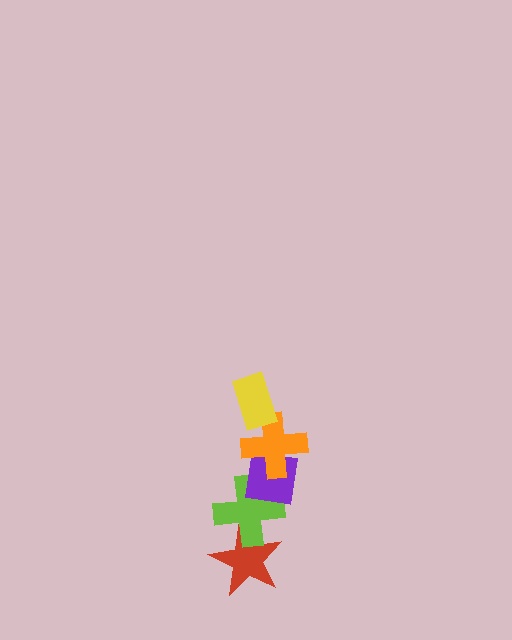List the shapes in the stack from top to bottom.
From top to bottom: the yellow rectangle, the orange cross, the purple square, the lime cross, the red star.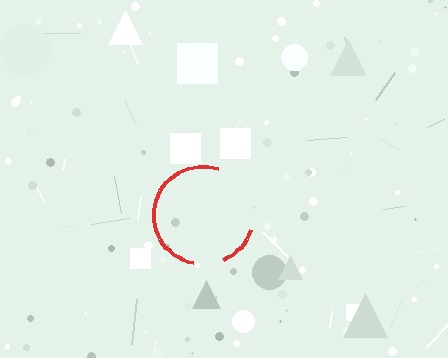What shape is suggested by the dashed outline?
The dashed outline suggests a circle.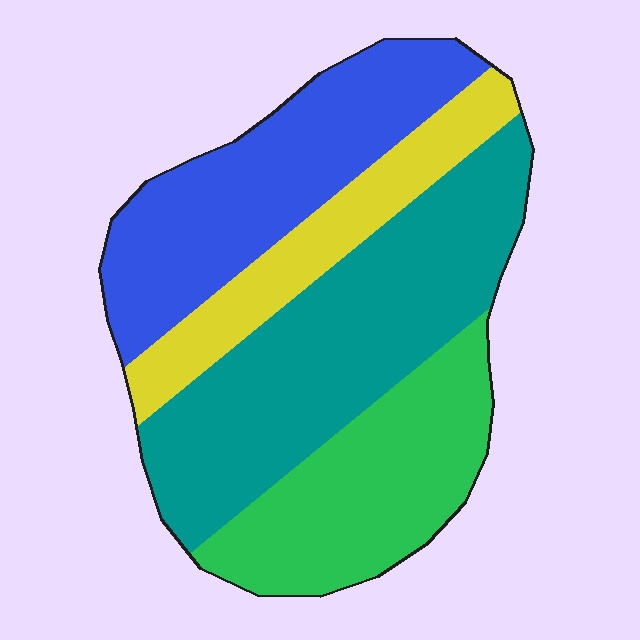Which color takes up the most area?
Teal, at roughly 35%.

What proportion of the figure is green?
Green takes up about one quarter (1/4) of the figure.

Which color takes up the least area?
Yellow, at roughly 15%.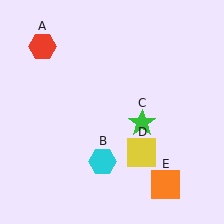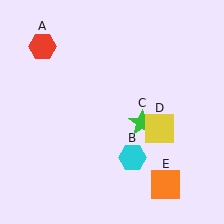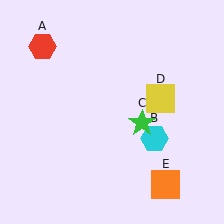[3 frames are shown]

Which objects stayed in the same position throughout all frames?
Red hexagon (object A) and green star (object C) and orange square (object E) remained stationary.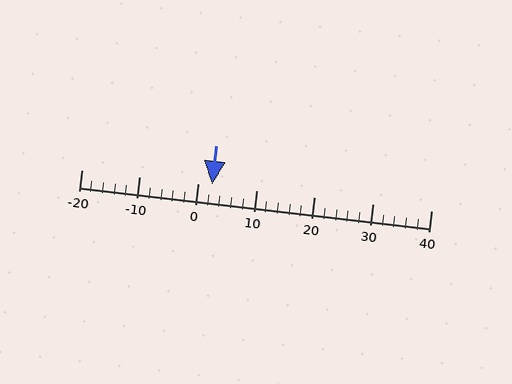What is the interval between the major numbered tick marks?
The major tick marks are spaced 10 units apart.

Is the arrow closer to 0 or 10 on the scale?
The arrow is closer to 0.